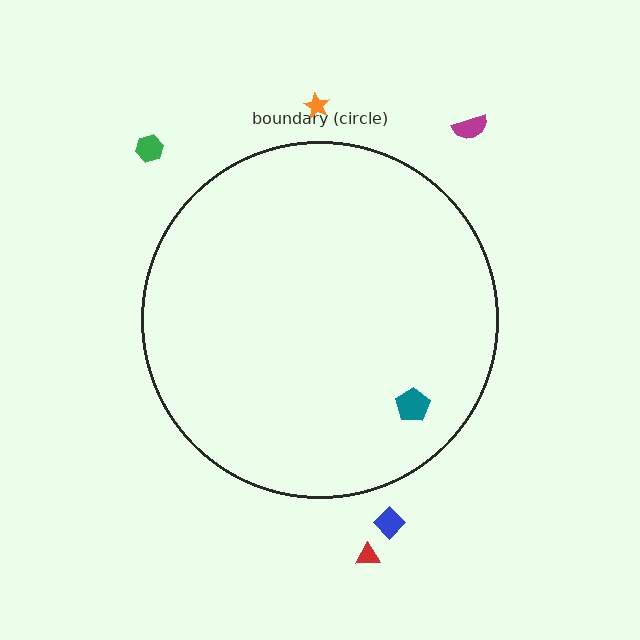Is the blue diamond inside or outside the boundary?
Outside.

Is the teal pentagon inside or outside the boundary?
Inside.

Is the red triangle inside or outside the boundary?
Outside.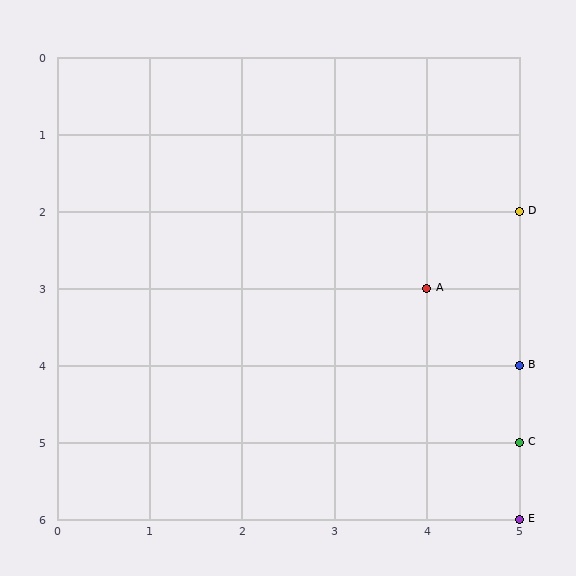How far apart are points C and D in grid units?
Points C and D are 3 rows apart.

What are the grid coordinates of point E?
Point E is at grid coordinates (5, 6).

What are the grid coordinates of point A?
Point A is at grid coordinates (4, 3).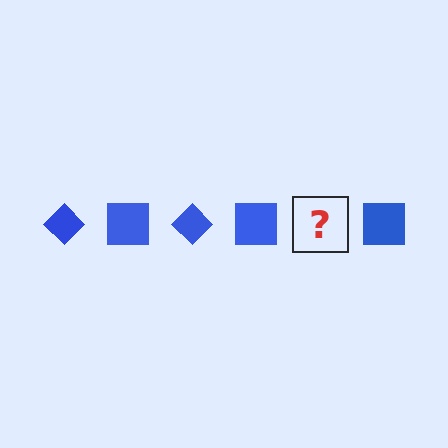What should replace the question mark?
The question mark should be replaced with a blue diamond.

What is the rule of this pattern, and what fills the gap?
The rule is that the pattern cycles through diamond, square shapes in blue. The gap should be filled with a blue diamond.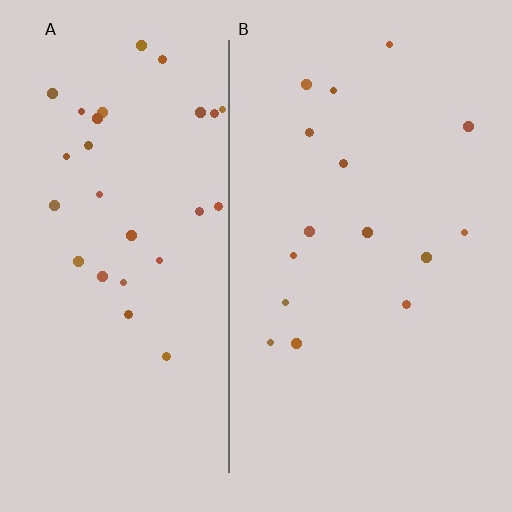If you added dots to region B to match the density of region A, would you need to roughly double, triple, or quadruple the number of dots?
Approximately double.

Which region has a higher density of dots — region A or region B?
A (the left).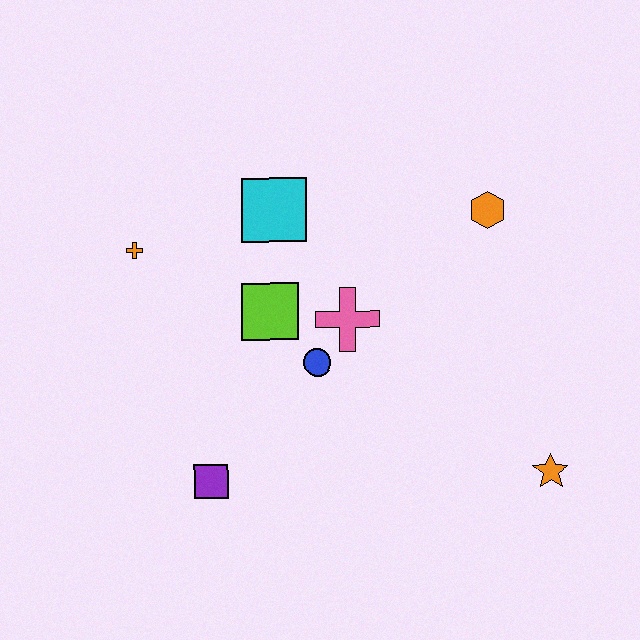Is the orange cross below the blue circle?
No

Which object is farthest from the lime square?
The orange star is farthest from the lime square.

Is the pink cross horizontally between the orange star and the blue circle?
Yes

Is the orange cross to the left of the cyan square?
Yes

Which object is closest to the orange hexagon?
The pink cross is closest to the orange hexagon.